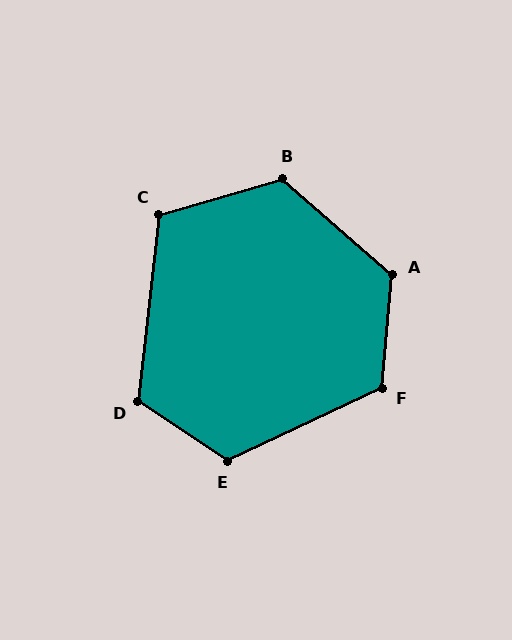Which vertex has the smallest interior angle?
C, at approximately 112 degrees.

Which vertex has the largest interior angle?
A, at approximately 126 degrees.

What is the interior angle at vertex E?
Approximately 121 degrees (obtuse).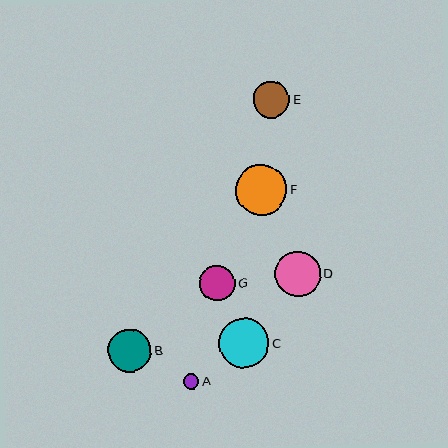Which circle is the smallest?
Circle A is the smallest with a size of approximately 15 pixels.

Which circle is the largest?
Circle F is the largest with a size of approximately 52 pixels.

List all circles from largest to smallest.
From largest to smallest: F, C, D, B, E, G, A.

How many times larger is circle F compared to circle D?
Circle F is approximately 1.1 times the size of circle D.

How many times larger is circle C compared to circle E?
Circle C is approximately 1.4 times the size of circle E.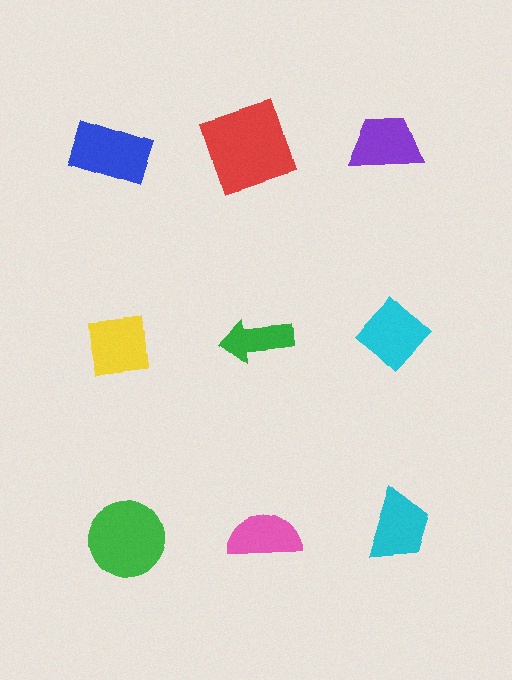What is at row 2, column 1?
A yellow square.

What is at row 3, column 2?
A pink semicircle.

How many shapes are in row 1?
3 shapes.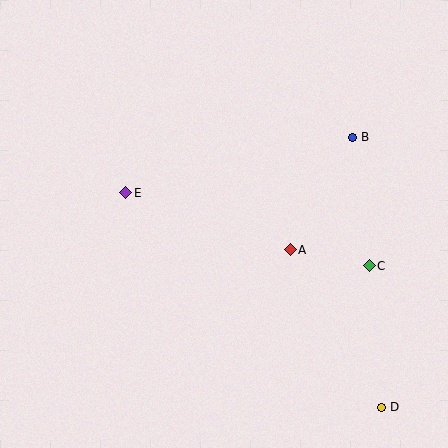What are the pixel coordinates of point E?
Point E is at (126, 193).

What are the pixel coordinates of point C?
Point C is at (369, 266).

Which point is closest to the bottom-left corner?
Point E is closest to the bottom-left corner.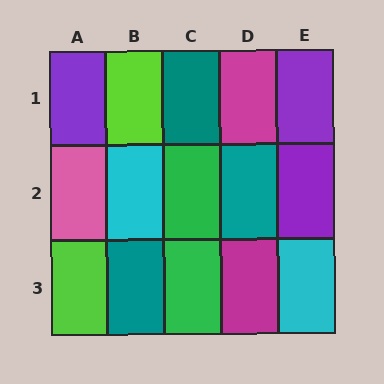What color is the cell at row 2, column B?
Cyan.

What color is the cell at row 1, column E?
Purple.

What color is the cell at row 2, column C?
Green.